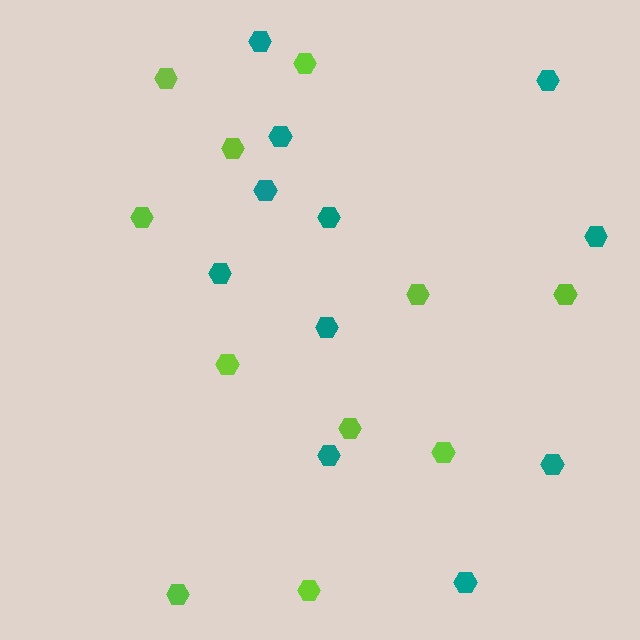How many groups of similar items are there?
There are 2 groups: one group of lime hexagons (11) and one group of teal hexagons (11).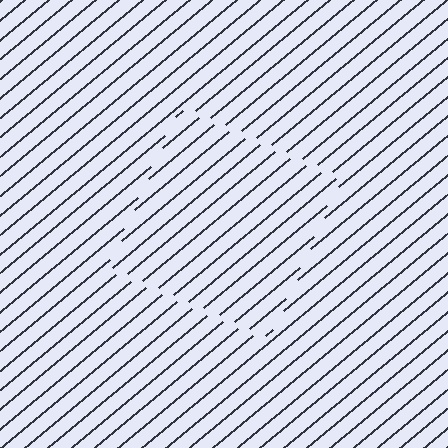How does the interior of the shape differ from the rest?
The interior of the shape contains the same grating, shifted by half a period — the contour is defined by the phase discontinuity where line-ends from the inner and outer gratings abut.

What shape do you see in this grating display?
An illusory square. The interior of the shape contains the same grating, shifted by half a period — the contour is defined by the phase discontinuity where line-ends from the inner and outer gratings abut.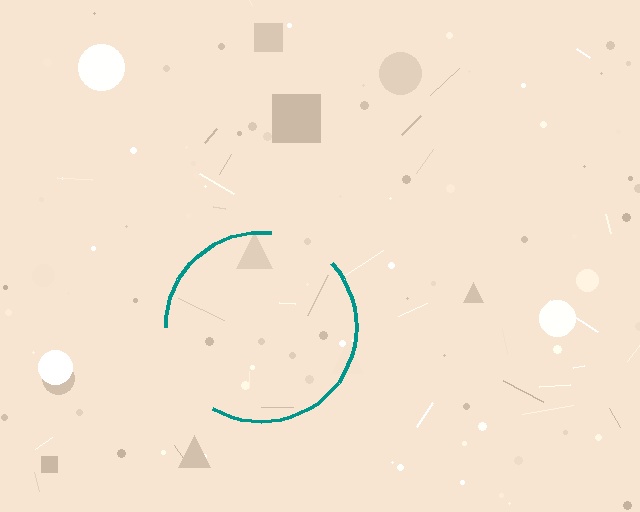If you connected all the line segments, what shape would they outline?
They would outline a circle.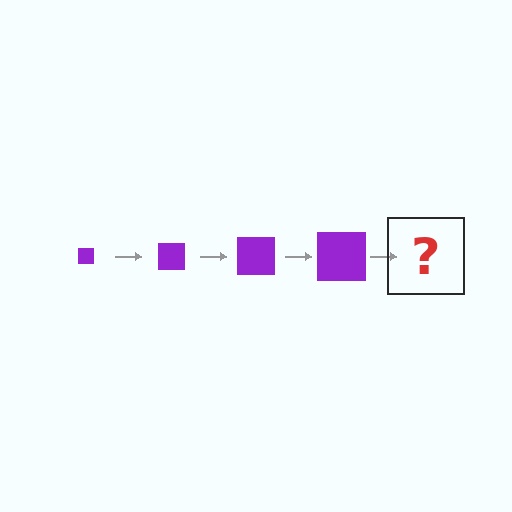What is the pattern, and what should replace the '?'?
The pattern is that the square gets progressively larger each step. The '?' should be a purple square, larger than the previous one.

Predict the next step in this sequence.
The next step is a purple square, larger than the previous one.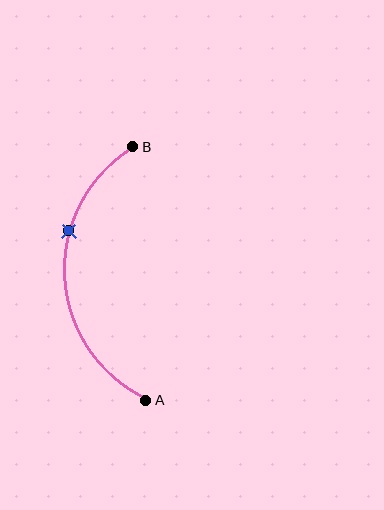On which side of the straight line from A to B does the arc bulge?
The arc bulges to the left of the straight line connecting A and B.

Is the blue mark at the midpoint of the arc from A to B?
No. The blue mark lies on the arc but is closer to endpoint B. The arc midpoint would be at the point on the curve equidistant along the arc from both A and B.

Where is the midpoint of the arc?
The arc midpoint is the point on the curve farthest from the straight line joining A and B. It sits to the left of that line.